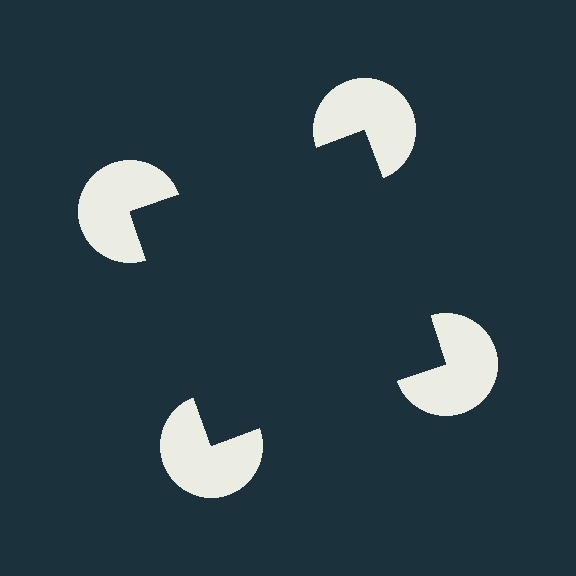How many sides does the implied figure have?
4 sides.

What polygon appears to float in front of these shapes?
An illusory square — its edges are inferred from the aligned wedge cuts in the pac-man discs, not physically drawn.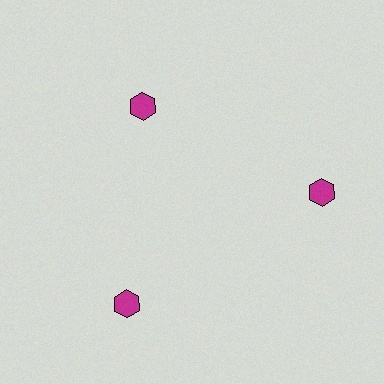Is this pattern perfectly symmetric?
No. The 3 magenta hexagons are arranged in a ring, but one element near the 11 o'clock position is pulled inward toward the center, breaking the 3-fold rotational symmetry.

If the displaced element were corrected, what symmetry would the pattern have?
It would have 3-fold rotational symmetry — the pattern would map onto itself every 120 degrees.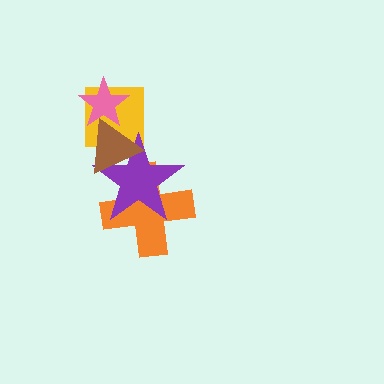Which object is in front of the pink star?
The brown triangle is in front of the pink star.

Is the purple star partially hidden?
Yes, it is partially covered by another shape.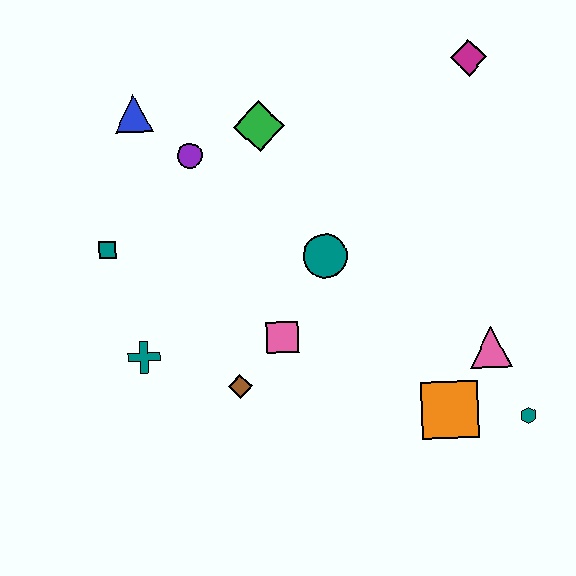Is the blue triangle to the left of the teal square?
No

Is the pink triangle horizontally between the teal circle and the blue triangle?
No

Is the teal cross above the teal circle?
No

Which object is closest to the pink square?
The brown diamond is closest to the pink square.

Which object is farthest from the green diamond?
The teal hexagon is farthest from the green diamond.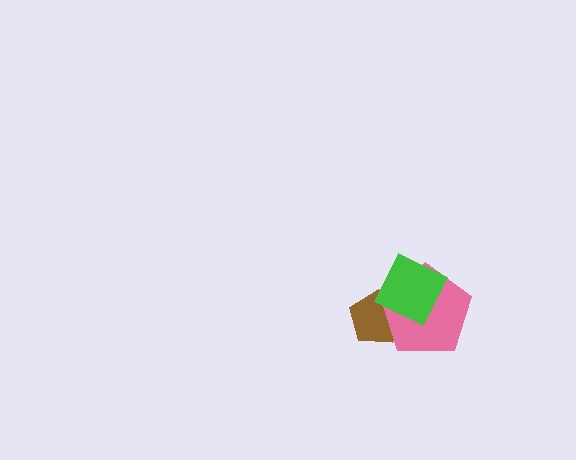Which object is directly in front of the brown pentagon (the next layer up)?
The pink pentagon is directly in front of the brown pentagon.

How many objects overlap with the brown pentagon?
2 objects overlap with the brown pentagon.